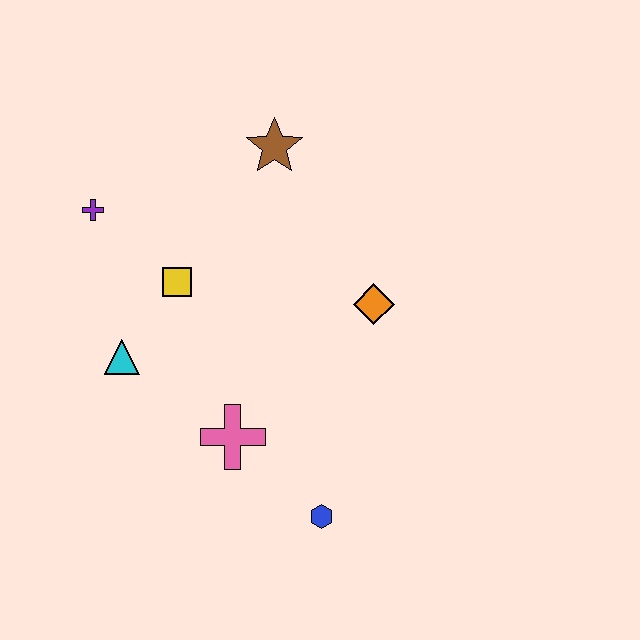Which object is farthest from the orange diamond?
The purple cross is farthest from the orange diamond.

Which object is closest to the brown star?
The yellow square is closest to the brown star.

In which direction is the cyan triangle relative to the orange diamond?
The cyan triangle is to the left of the orange diamond.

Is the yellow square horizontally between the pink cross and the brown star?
No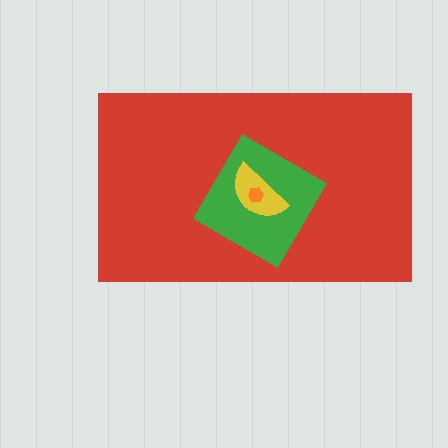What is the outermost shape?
The red rectangle.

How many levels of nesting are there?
4.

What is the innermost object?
The orange hexagon.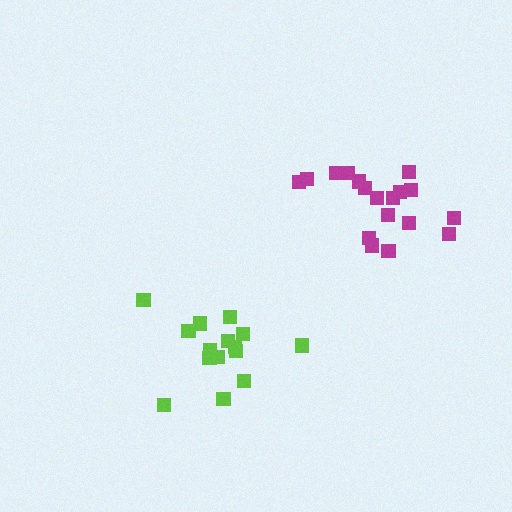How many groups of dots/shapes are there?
There are 2 groups.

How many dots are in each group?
Group 1: 15 dots, Group 2: 18 dots (33 total).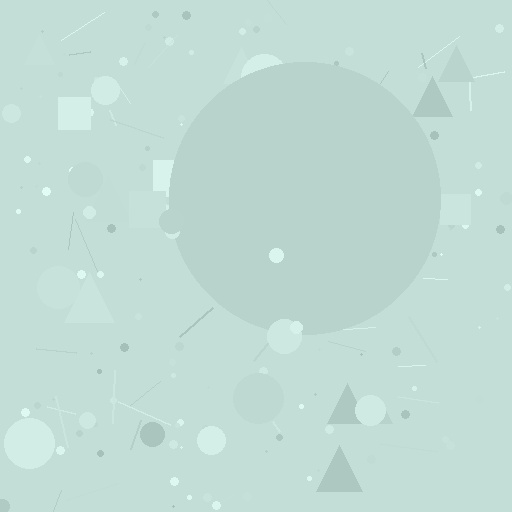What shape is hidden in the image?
A circle is hidden in the image.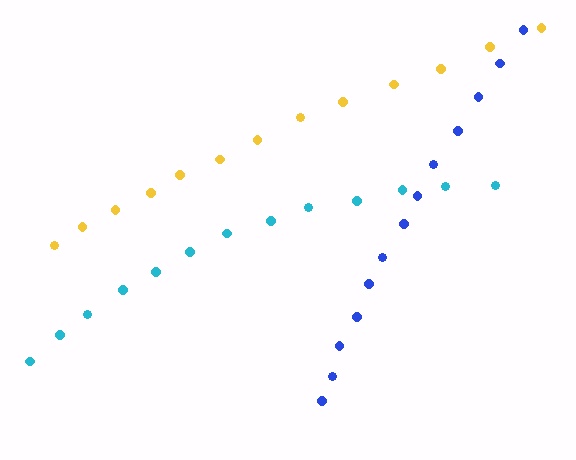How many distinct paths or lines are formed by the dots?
There are 3 distinct paths.